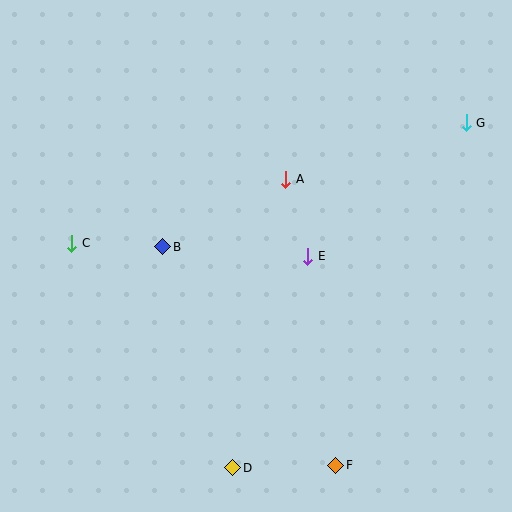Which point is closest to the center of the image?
Point E at (308, 256) is closest to the center.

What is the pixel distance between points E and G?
The distance between E and G is 207 pixels.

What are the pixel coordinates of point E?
Point E is at (308, 256).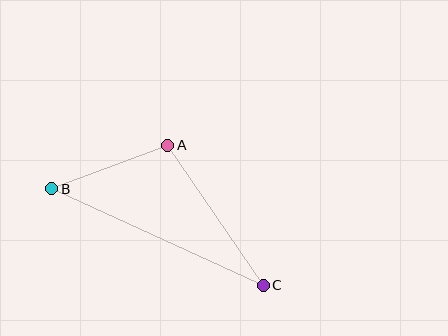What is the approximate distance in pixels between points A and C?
The distance between A and C is approximately 169 pixels.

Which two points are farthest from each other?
Points B and C are farthest from each other.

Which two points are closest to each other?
Points A and B are closest to each other.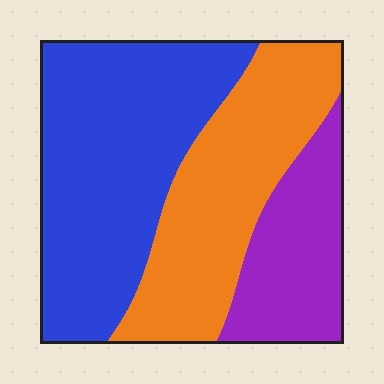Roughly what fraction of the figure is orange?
Orange takes up about one third (1/3) of the figure.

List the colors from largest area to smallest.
From largest to smallest: blue, orange, purple.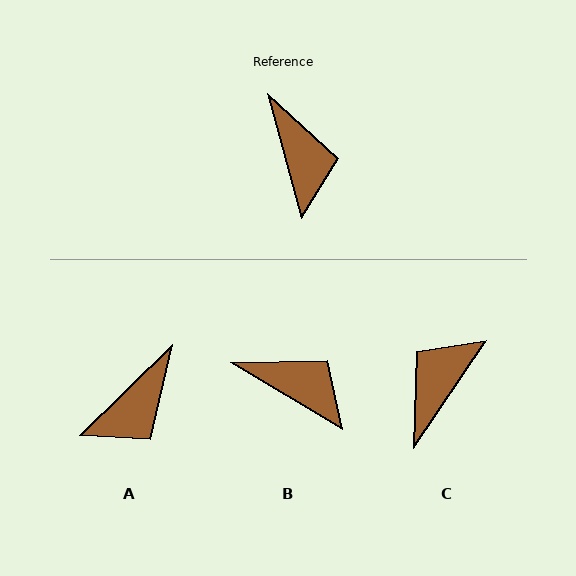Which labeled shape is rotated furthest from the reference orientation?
C, about 130 degrees away.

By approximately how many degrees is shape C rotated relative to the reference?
Approximately 130 degrees counter-clockwise.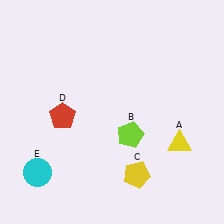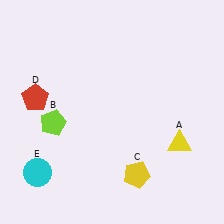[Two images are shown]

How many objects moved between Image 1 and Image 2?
2 objects moved between the two images.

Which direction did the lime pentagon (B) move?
The lime pentagon (B) moved left.